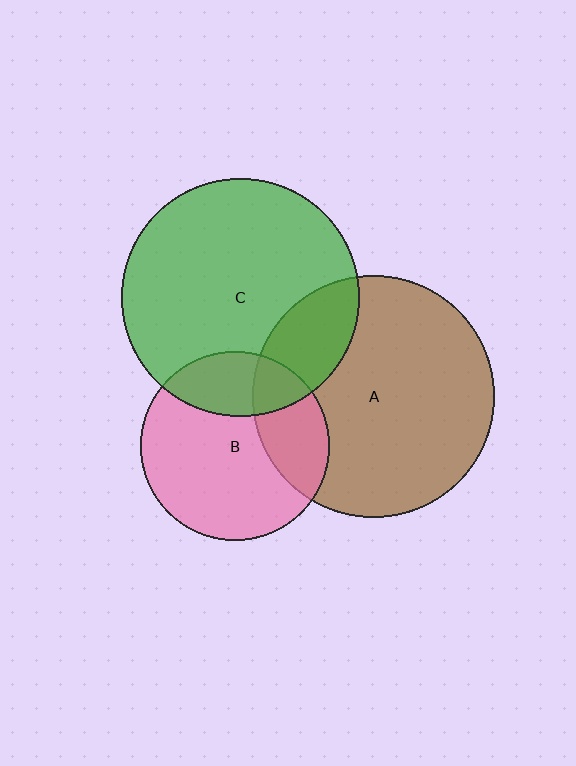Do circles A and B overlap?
Yes.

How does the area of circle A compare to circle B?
Approximately 1.6 times.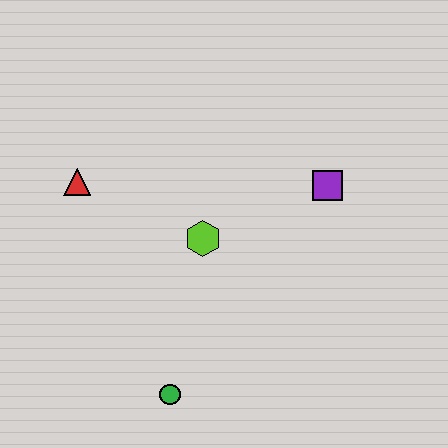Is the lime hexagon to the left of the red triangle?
No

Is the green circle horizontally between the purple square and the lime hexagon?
No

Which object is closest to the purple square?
The lime hexagon is closest to the purple square.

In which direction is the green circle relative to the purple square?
The green circle is below the purple square.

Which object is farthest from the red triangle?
The purple square is farthest from the red triangle.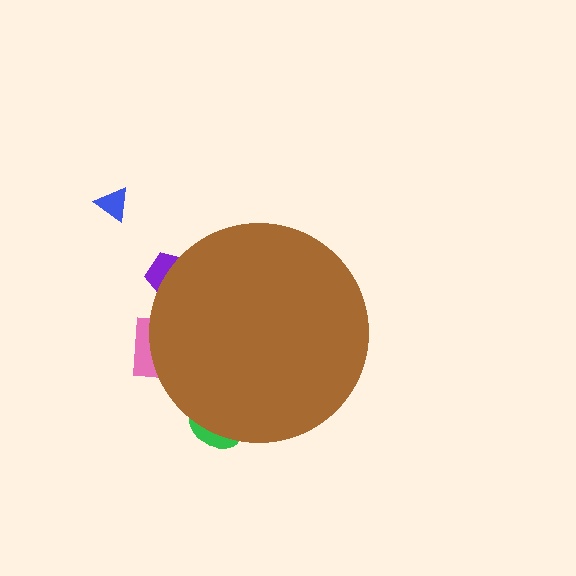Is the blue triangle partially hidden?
No, the blue triangle is fully visible.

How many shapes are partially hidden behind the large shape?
3 shapes are partially hidden.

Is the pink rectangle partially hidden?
Yes, the pink rectangle is partially hidden behind the brown circle.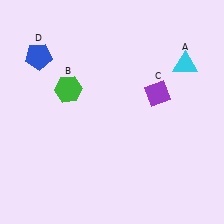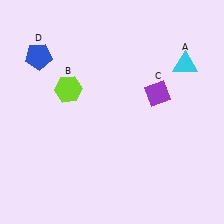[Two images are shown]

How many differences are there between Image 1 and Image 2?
There is 1 difference between the two images.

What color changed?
The hexagon (B) changed from green in Image 1 to lime in Image 2.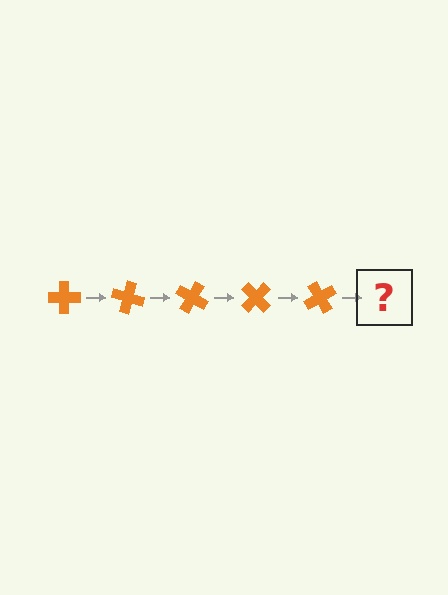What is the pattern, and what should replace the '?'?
The pattern is that the cross rotates 15 degrees each step. The '?' should be an orange cross rotated 75 degrees.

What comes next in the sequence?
The next element should be an orange cross rotated 75 degrees.